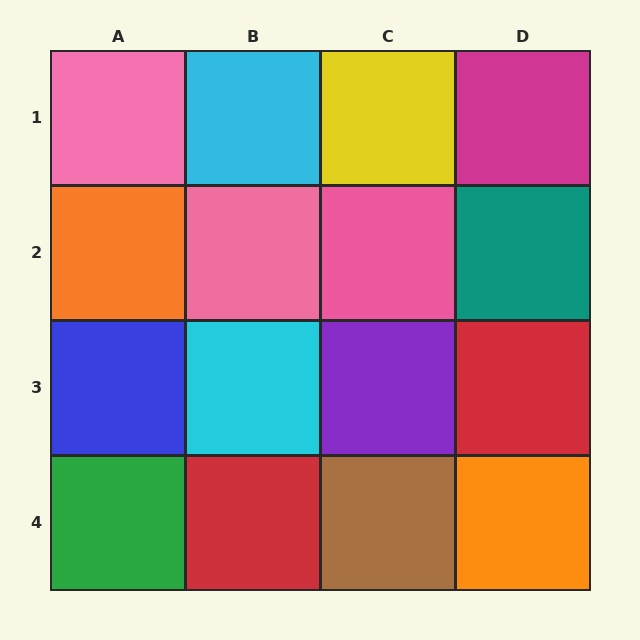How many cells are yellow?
1 cell is yellow.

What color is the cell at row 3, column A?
Blue.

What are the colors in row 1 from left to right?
Pink, cyan, yellow, magenta.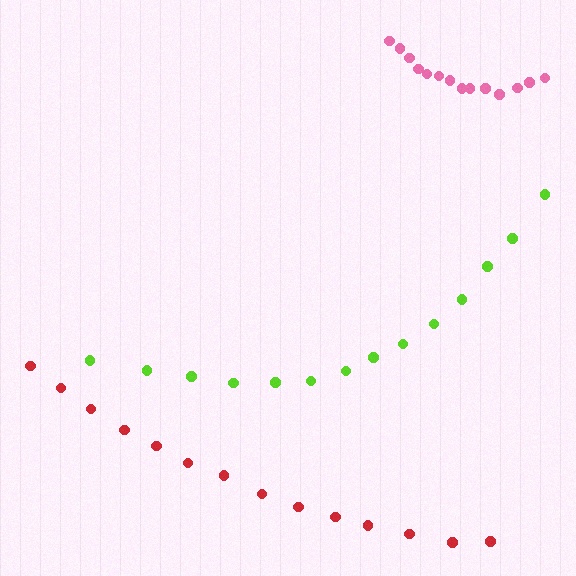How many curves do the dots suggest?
There are 3 distinct paths.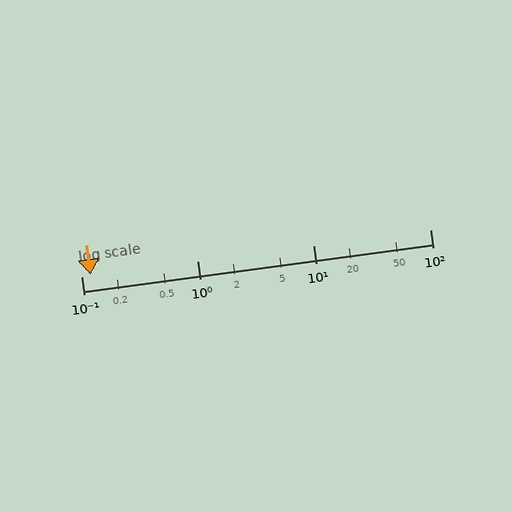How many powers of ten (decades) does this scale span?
The scale spans 3 decades, from 0.1 to 100.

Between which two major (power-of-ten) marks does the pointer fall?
The pointer is between 0.1 and 1.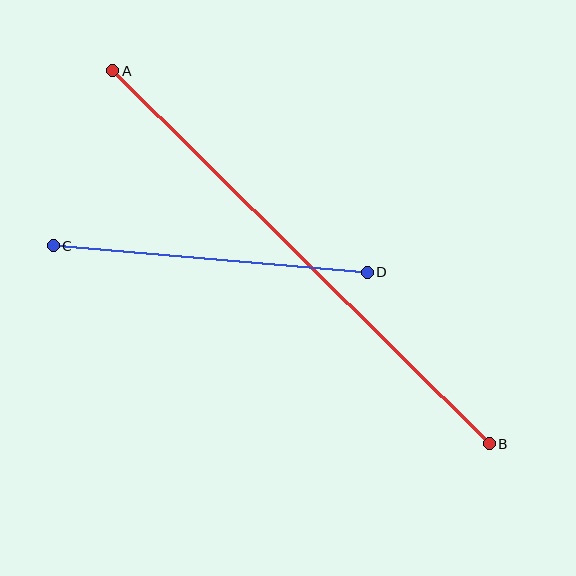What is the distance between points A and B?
The distance is approximately 530 pixels.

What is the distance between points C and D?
The distance is approximately 315 pixels.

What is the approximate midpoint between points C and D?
The midpoint is at approximately (210, 259) pixels.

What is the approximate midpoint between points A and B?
The midpoint is at approximately (301, 257) pixels.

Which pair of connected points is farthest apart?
Points A and B are farthest apart.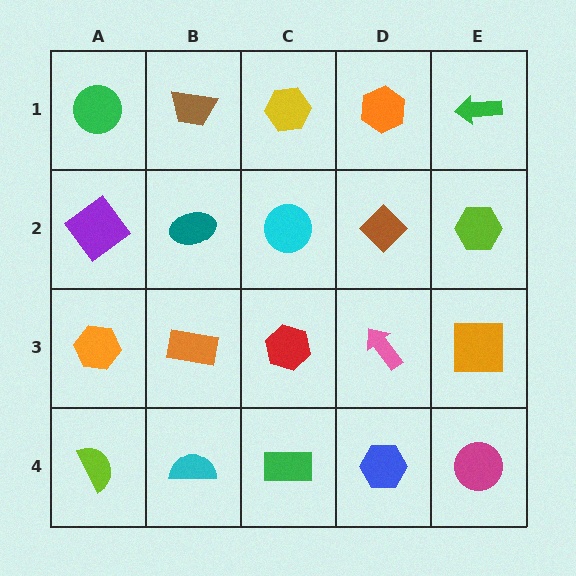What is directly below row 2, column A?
An orange hexagon.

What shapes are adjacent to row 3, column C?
A cyan circle (row 2, column C), a green rectangle (row 4, column C), an orange rectangle (row 3, column B), a pink arrow (row 3, column D).